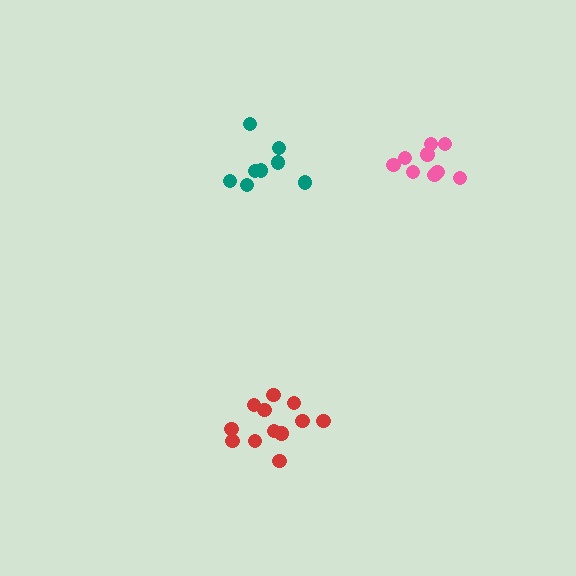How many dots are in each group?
Group 1: 8 dots, Group 2: 9 dots, Group 3: 13 dots (30 total).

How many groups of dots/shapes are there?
There are 3 groups.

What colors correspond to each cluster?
The clusters are colored: teal, pink, red.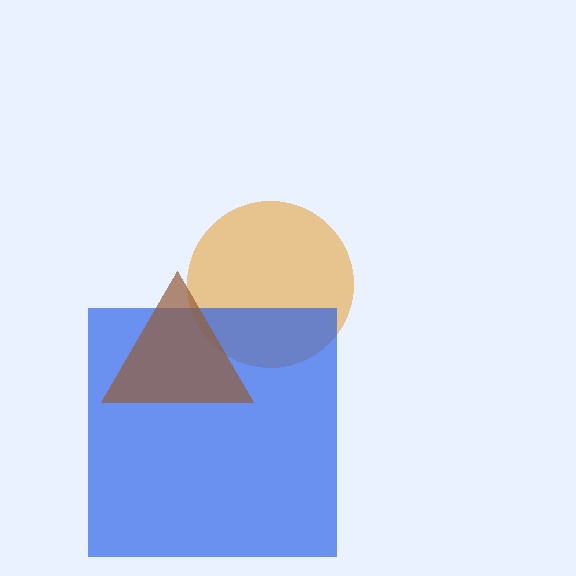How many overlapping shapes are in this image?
There are 3 overlapping shapes in the image.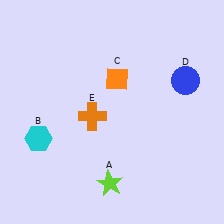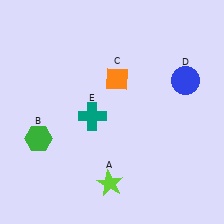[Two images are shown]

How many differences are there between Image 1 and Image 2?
There are 2 differences between the two images.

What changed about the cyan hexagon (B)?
In Image 1, B is cyan. In Image 2, it changed to green.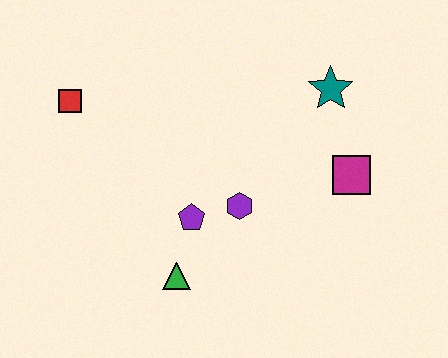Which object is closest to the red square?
The purple pentagon is closest to the red square.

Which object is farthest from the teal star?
The red square is farthest from the teal star.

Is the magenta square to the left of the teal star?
No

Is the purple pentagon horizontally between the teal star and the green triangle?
Yes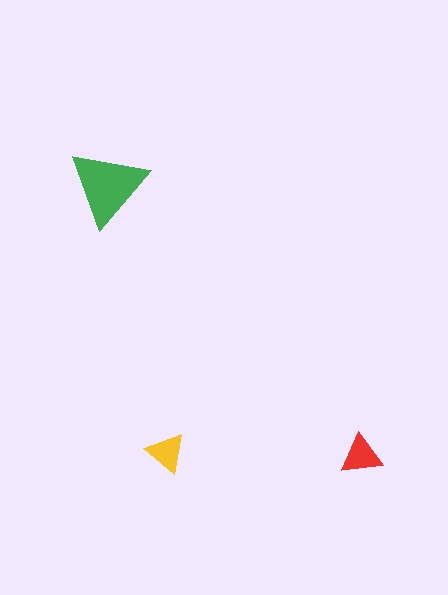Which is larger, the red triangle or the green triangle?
The green one.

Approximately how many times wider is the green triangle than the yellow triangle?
About 2 times wider.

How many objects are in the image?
There are 3 objects in the image.